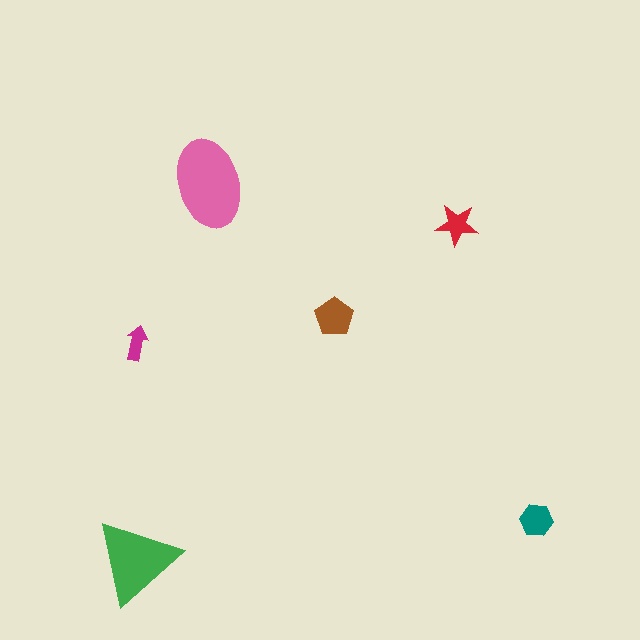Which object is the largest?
The pink ellipse.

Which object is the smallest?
The magenta arrow.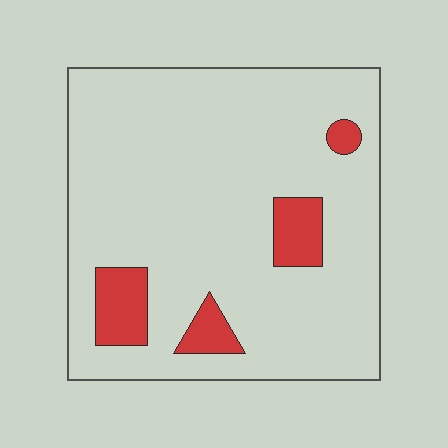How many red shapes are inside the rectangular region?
4.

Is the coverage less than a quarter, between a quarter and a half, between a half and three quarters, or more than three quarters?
Less than a quarter.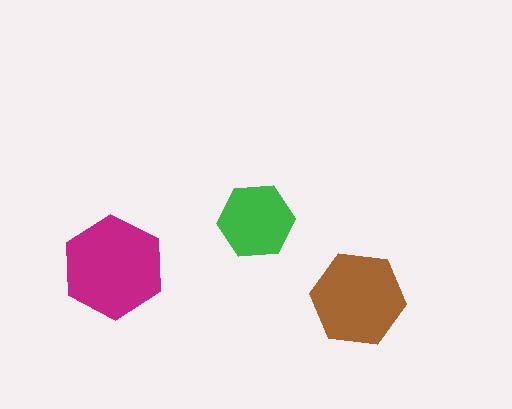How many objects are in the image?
There are 3 objects in the image.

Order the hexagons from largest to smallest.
the magenta one, the brown one, the green one.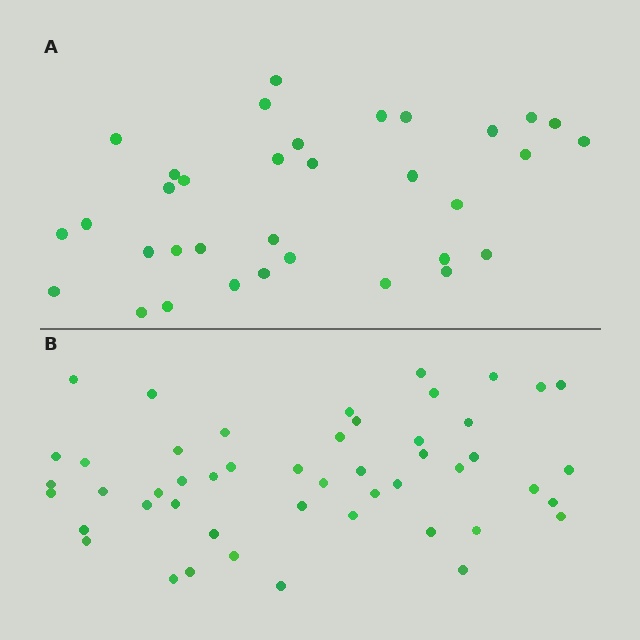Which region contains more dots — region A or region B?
Region B (the bottom region) has more dots.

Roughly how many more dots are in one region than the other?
Region B has approximately 15 more dots than region A.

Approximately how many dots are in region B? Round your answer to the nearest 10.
About 50 dots. (The exact count is 49, which rounds to 50.)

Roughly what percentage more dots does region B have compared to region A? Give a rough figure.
About 45% more.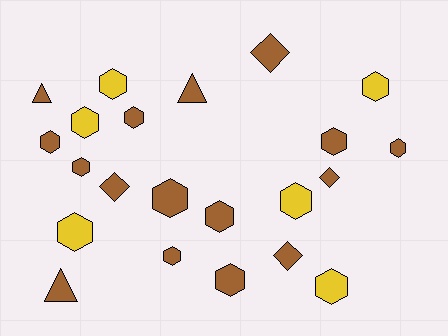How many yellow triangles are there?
There are no yellow triangles.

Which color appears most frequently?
Brown, with 16 objects.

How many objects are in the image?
There are 22 objects.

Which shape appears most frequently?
Hexagon, with 15 objects.